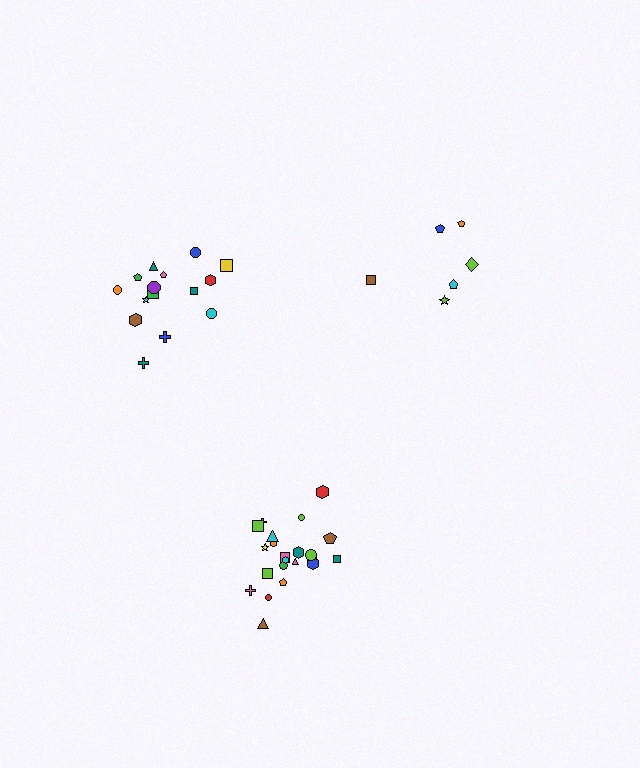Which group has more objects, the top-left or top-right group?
The top-left group.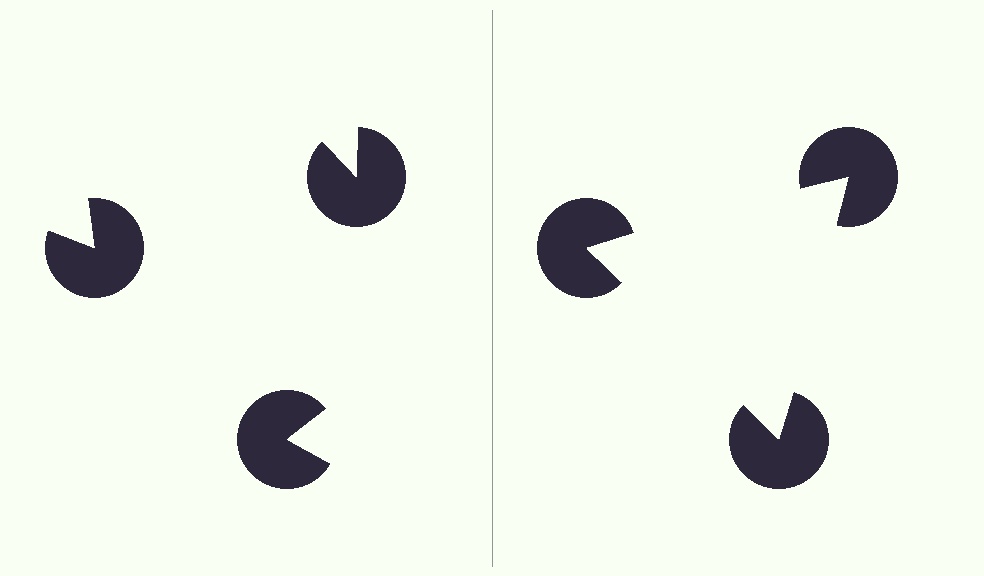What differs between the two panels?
The pac-man discs are positioned identically on both sides; only the wedge orientations differ. On the right they align to a triangle; on the left they are misaligned.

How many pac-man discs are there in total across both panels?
6 — 3 on each side.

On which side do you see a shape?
An illusory triangle appears on the right side. On the left side the wedge cuts are rotated, so no coherent shape forms.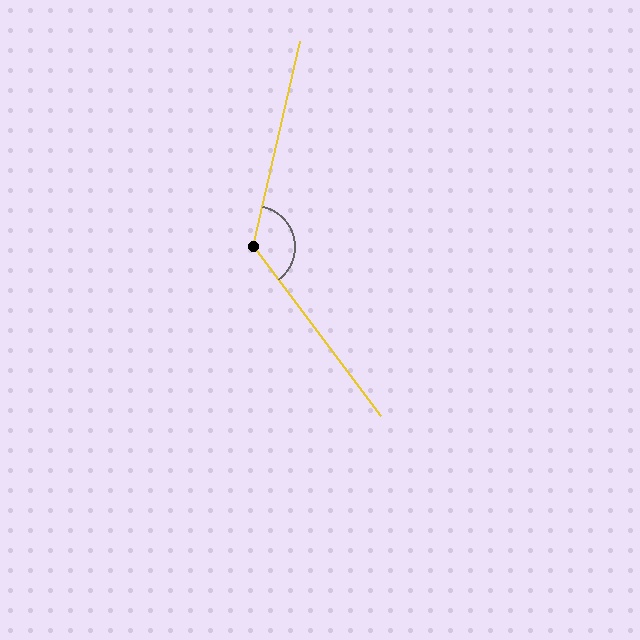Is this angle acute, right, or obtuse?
It is obtuse.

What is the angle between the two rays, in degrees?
Approximately 130 degrees.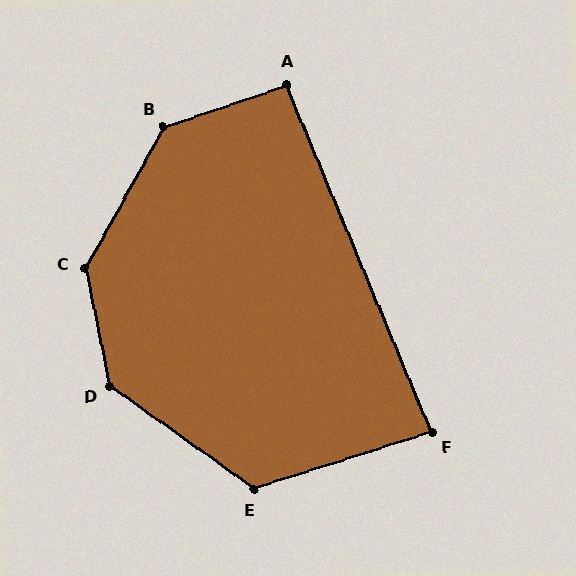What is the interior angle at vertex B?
Approximately 138 degrees (obtuse).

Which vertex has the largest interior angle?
C, at approximately 139 degrees.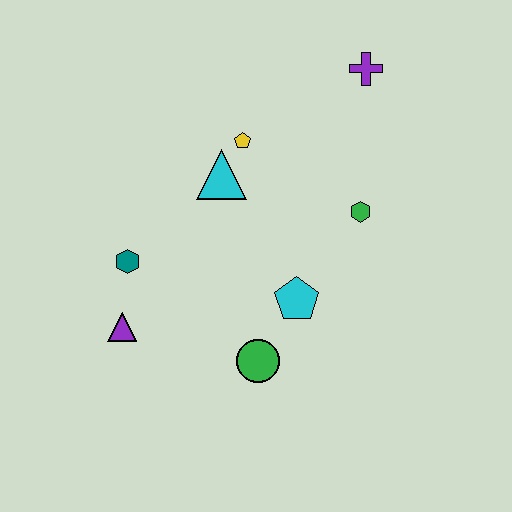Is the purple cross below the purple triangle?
No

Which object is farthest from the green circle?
The purple cross is farthest from the green circle.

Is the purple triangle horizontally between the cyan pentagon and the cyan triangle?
No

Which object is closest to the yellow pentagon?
The cyan triangle is closest to the yellow pentagon.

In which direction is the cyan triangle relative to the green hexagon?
The cyan triangle is to the left of the green hexagon.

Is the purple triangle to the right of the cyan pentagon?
No